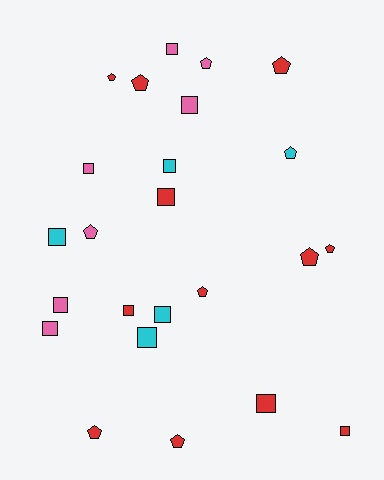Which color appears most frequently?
Red, with 12 objects.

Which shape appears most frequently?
Square, with 13 objects.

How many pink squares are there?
There are 5 pink squares.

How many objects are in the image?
There are 24 objects.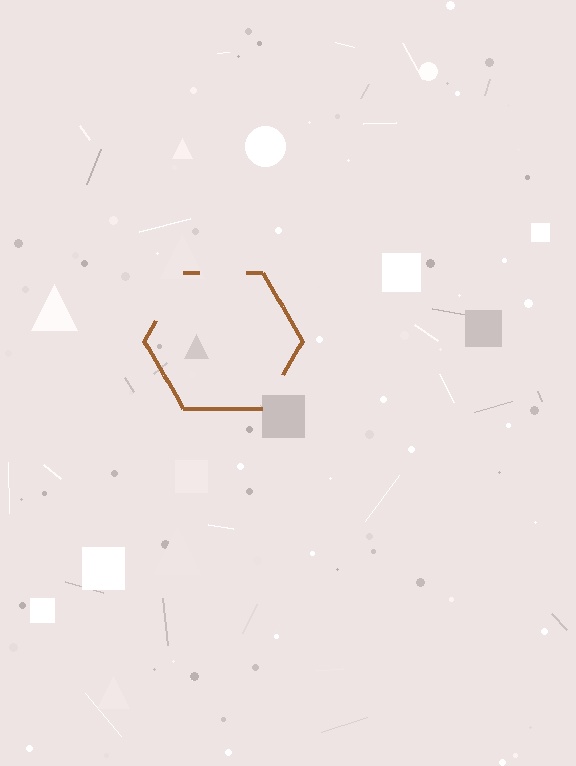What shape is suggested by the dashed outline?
The dashed outline suggests a hexagon.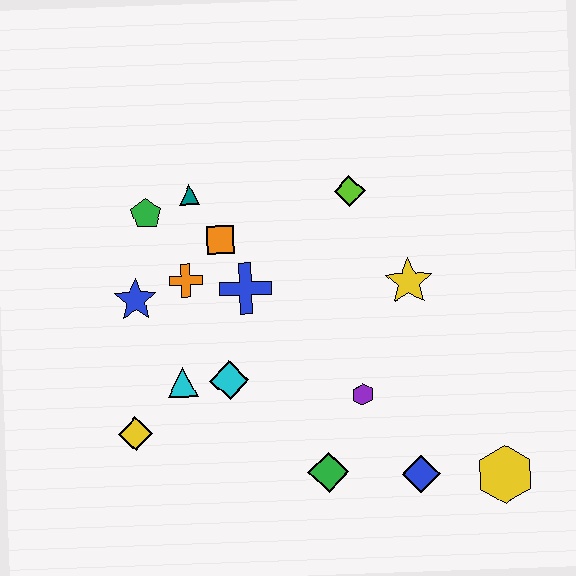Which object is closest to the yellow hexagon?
The blue diamond is closest to the yellow hexagon.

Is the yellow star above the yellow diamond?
Yes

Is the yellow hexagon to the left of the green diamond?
No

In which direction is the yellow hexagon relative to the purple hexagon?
The yellow hexagon is to the right of the purple hexagon.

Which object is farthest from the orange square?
The yellow hexagon is farthest from the orange square.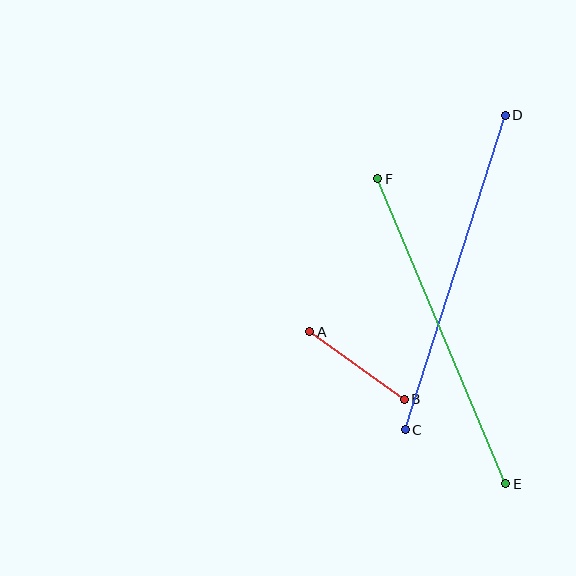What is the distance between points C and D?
The distance is approximately 330 pixels.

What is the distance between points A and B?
The distance is approximately 116 pixels.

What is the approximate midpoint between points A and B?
The midpoint is at approximately (357, 365) pixels.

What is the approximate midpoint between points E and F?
The midpoint is at approximately (442, 331) pixels.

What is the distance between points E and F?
The distance is approximately 331 pixels.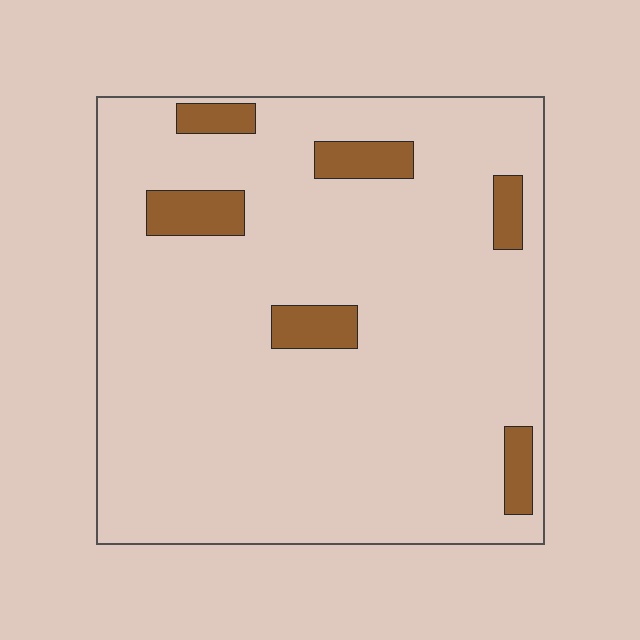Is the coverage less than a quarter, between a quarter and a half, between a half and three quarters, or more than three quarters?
Less than a quarter.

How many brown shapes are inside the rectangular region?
6.